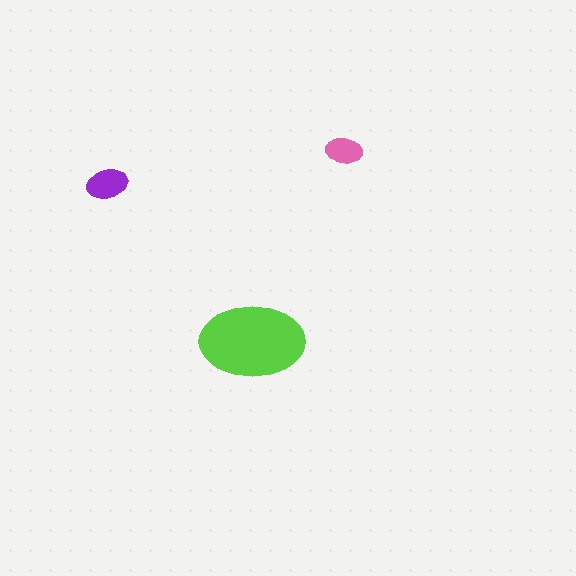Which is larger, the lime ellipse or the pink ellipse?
The lime one.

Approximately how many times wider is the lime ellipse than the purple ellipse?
About 2.5 times wider.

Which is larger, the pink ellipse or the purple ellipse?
The purple one.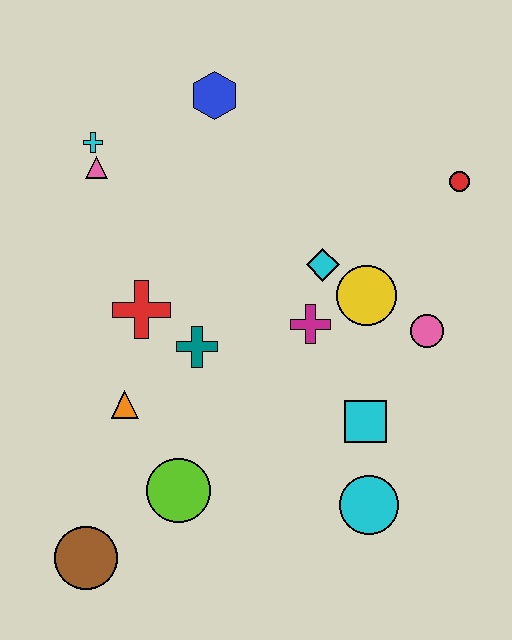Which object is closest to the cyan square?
The cyan circle is closest to the cyan square.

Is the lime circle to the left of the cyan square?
Yes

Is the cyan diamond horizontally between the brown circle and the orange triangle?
No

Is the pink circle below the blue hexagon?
Yes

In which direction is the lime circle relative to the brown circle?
The lime circle is to the right of the brown circle.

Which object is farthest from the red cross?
The red circle is farthest from the red cross.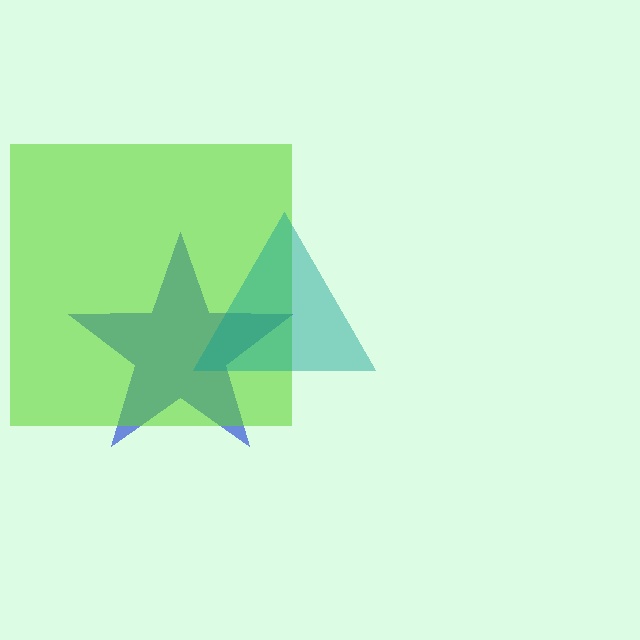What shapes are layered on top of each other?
The layered shapes are: a blue star, a lime square, a teal triangle.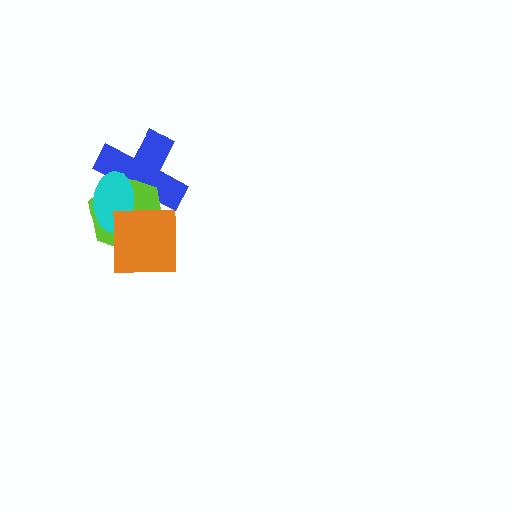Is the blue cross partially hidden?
Yes, it is partially covered by another shape.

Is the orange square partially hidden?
No, no other shape covers it.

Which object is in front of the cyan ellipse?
The orange square is in front of the cyan ellipse.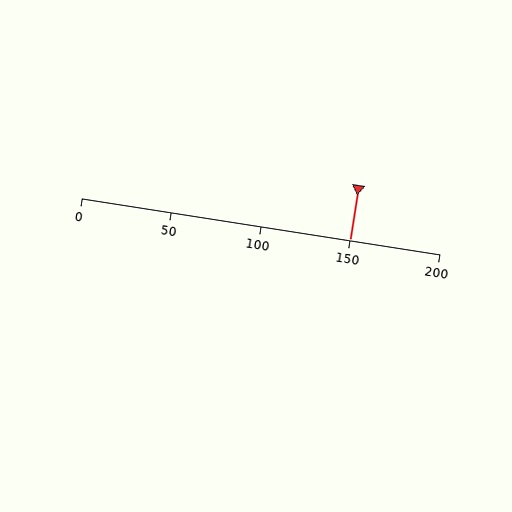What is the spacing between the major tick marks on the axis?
The major ticks are spaced 50 apart.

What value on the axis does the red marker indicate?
The marker indicates approximately 150.